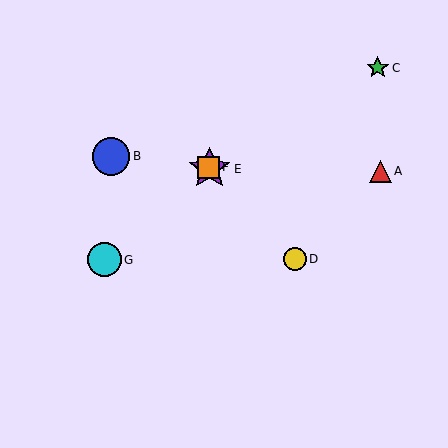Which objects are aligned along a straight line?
Objects D, E, F are aligned along a straight line.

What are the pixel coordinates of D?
Object D is at (295, 259).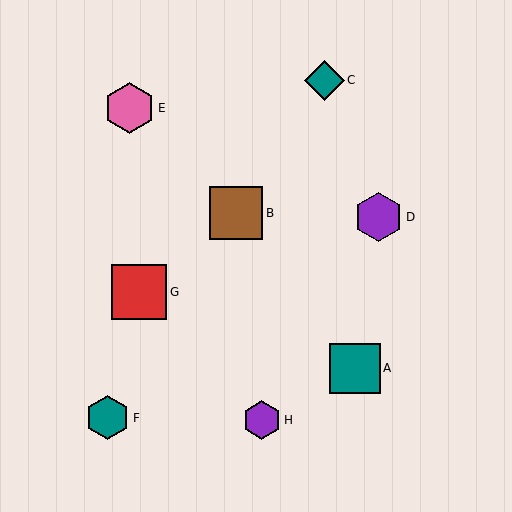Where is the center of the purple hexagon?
The center of the purple hexagon is at (379, 217).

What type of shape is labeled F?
Shape F is a teal hexagon.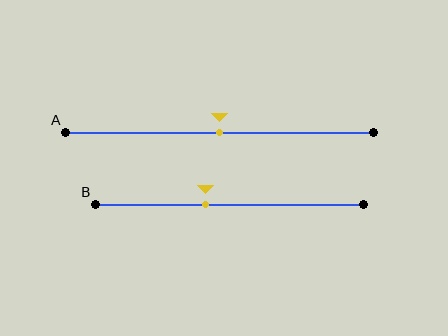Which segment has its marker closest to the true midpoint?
Segment A has its marker closest to the true midpoint.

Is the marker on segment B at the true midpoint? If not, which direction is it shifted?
No, the marker on segment B is shifted to the left by about 9% of the segment length.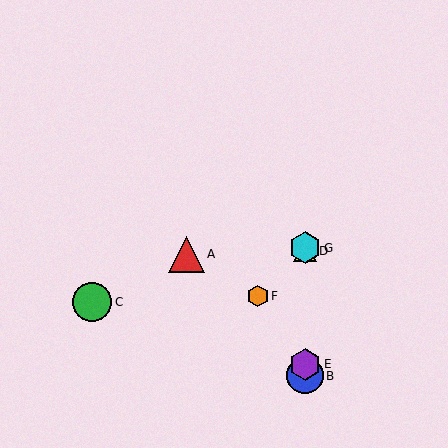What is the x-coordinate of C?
Object C is at x≈92.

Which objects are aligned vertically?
Objects B, D, E, G are aligned vertically.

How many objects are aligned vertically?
4 objects (B, D, E, G) are aligned vertically.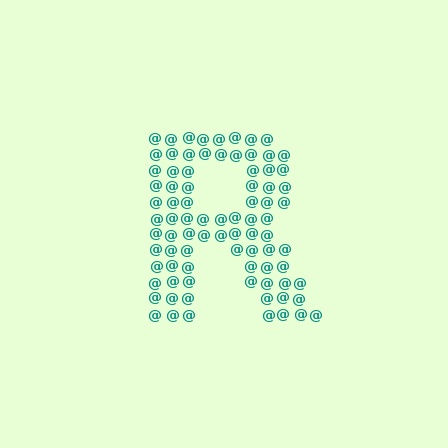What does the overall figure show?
The overall figure shows the letter R.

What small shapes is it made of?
It is made of small at signs.